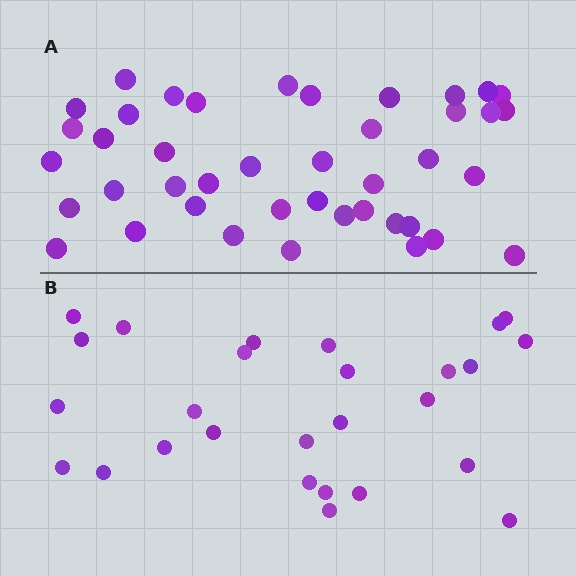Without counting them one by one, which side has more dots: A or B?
Region A (the top region) has more dots.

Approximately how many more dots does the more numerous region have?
Region A has approximately 15 more dots than region B.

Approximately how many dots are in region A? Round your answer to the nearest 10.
About 40 dots. (The exact count is 42, which rounds to 40.)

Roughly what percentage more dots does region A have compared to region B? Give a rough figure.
About 55% more.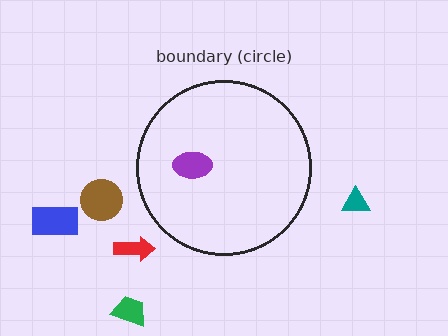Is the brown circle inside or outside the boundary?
Outside.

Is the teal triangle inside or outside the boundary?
Outside.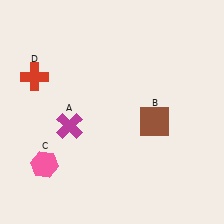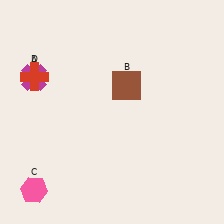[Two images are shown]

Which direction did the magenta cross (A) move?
The magenta cross (A) moved up.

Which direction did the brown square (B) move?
The brown square (B) moved up.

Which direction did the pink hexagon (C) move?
The pink hexagon (C) moved down.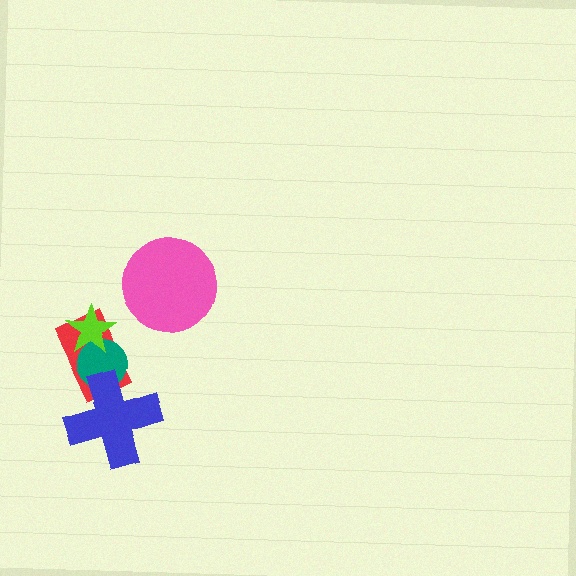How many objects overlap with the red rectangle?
3 objects overlap with the red rectangle.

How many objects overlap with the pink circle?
0 objects overlap with the pink circle.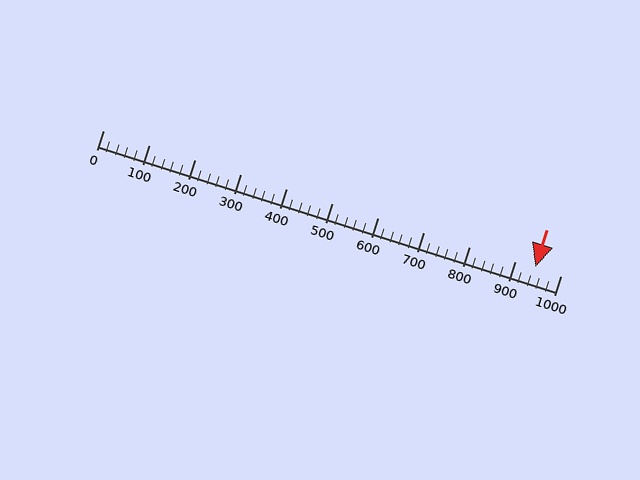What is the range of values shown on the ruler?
The ruler shows values from 0 to 1000.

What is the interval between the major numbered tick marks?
The major tick marks are spaced 100 units apart.